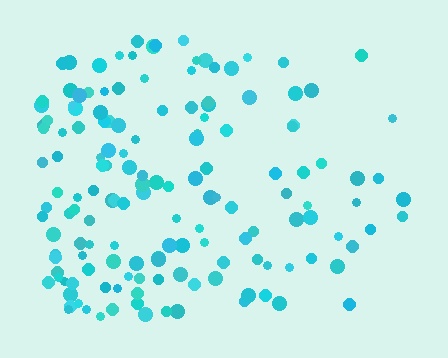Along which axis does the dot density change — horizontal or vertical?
Horizontal.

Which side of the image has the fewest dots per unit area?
The right.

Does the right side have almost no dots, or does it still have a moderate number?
Still a moderate number, just noticeably fewer than the left.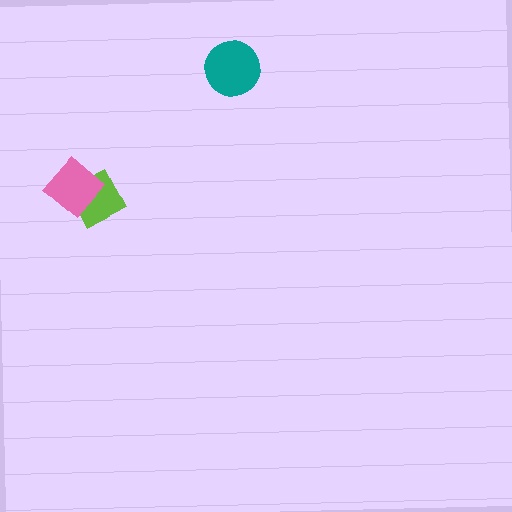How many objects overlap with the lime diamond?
1 object overlaps with the lime diamond.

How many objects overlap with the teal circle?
0 objects overlap with the teal circle.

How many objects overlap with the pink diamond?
1 object overlaps with the pink diamond.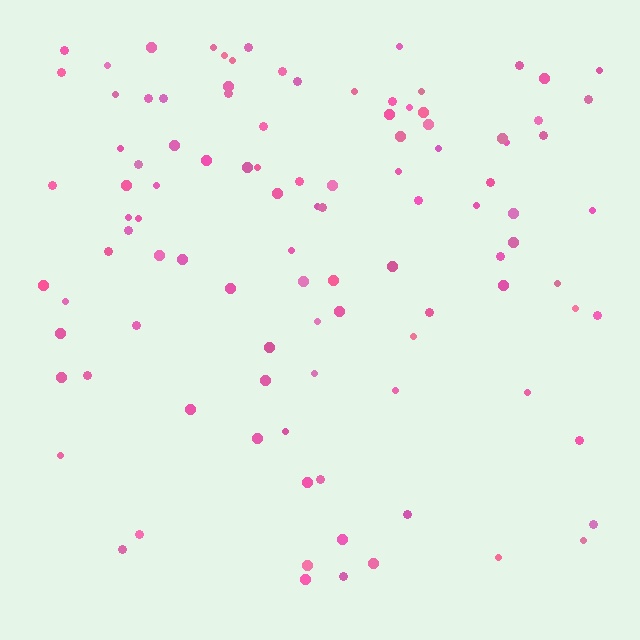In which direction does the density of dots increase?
From bottom to top, with the top side densest.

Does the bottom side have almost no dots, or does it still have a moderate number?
Still a moderate number, just noticeably fewer than the top.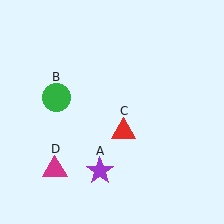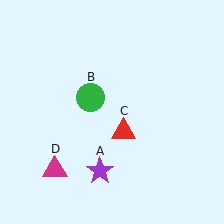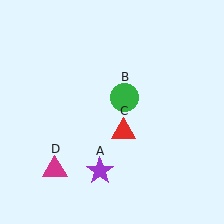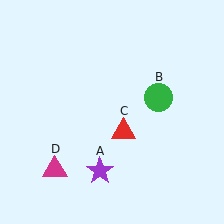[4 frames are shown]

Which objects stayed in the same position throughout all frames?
Purple star (object A) and red triangle (object C) and magenta triangle (object D) remained stationary.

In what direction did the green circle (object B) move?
The green circle (object B) moved right.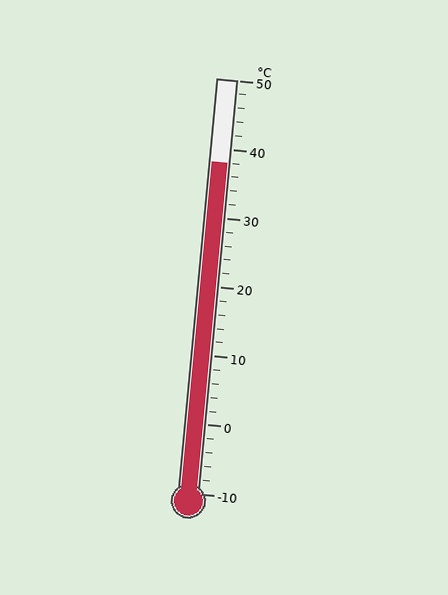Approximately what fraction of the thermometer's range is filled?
The thermometer is filled to approximately 80% of its range.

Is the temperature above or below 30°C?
The temperature is above 30°C.